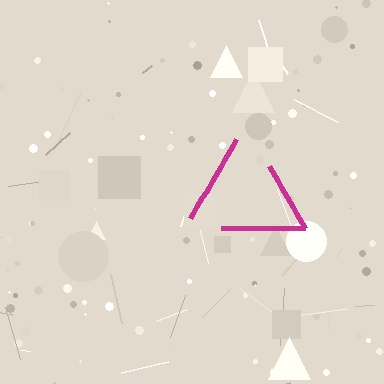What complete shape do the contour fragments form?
The contour fragments form a triangle.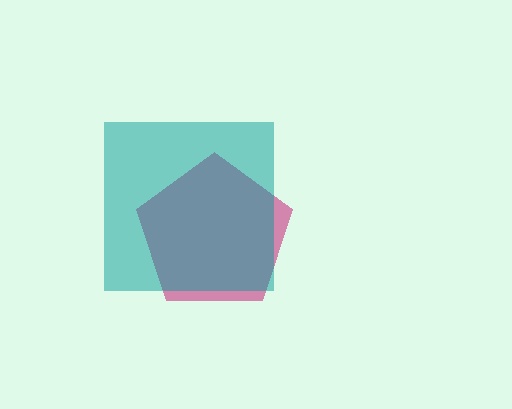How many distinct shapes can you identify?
There are 2 distinct shapes: a magenta pentagon, a teal square.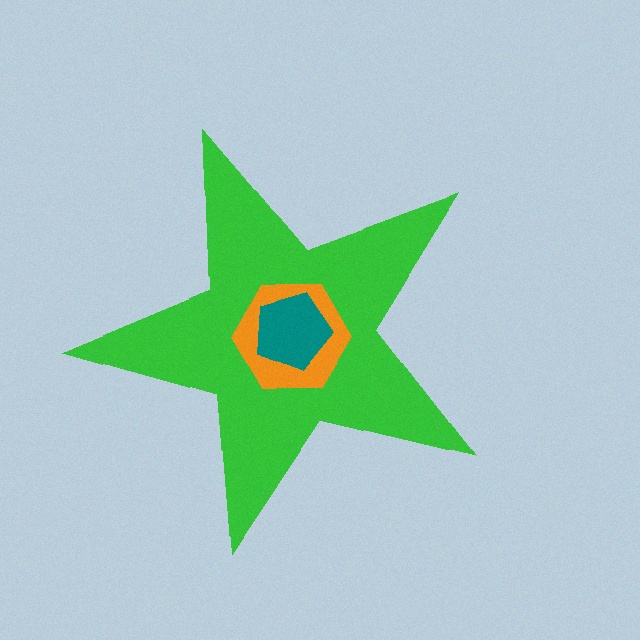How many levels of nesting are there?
3.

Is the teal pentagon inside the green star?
Yes.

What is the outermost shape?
The green star.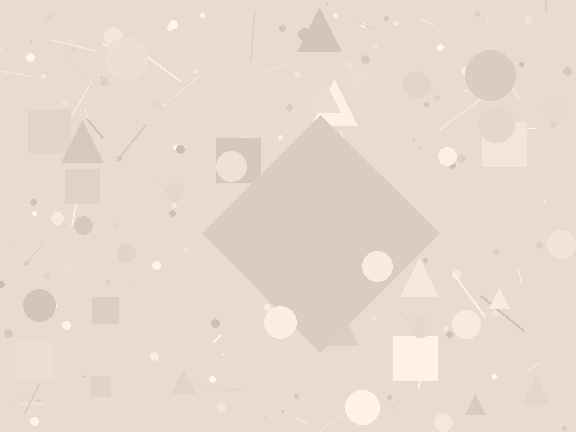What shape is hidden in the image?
A diamond is hidden in the image.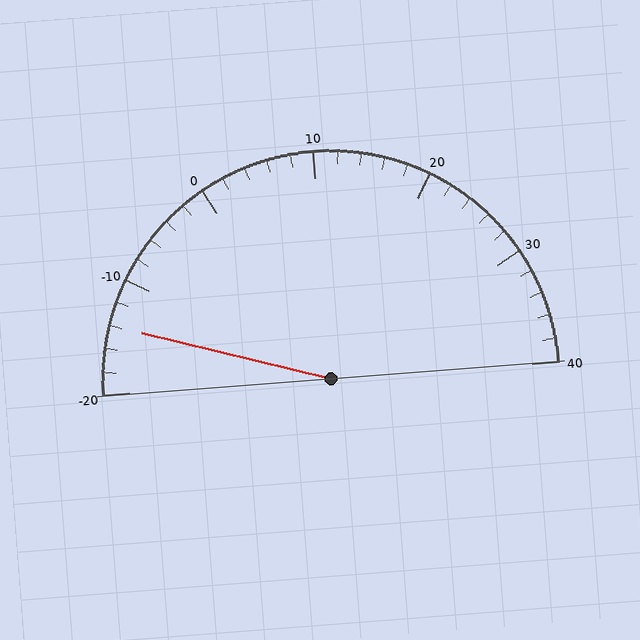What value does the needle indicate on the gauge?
The needle indicates approximately -14.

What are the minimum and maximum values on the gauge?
The gauge ranges from -20 to 40.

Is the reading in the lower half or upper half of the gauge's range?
The reading is in the lower half of the range (-20 to 40).